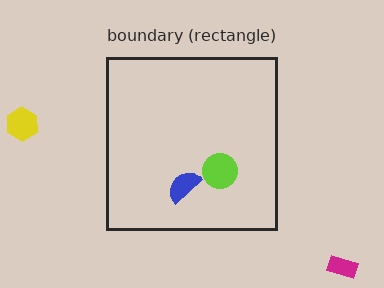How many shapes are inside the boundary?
2 inside, 2 outside.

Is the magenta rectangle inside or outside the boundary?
Outside.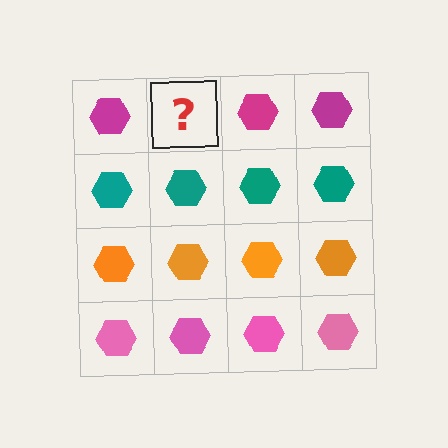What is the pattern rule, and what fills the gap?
The rule is that each row has a consistent color. The gap should be filled with a magenta hexagon.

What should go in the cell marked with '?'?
The missing cell should contain a magenta hexagon.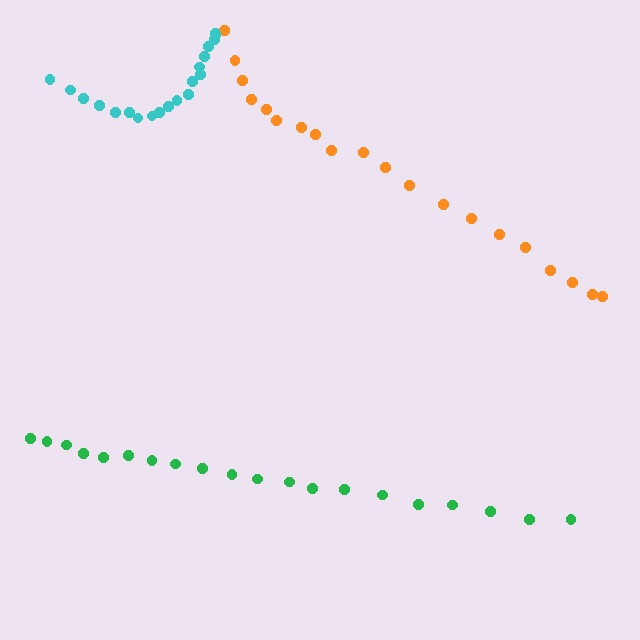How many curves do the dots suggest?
There are 3 distinct paths.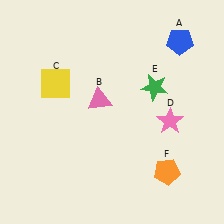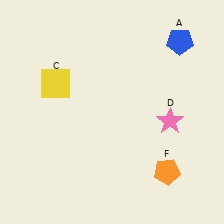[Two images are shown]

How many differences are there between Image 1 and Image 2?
There are 2 differences between the two images.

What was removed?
The pink triangle (B), the green star (E) were removed in Image 2.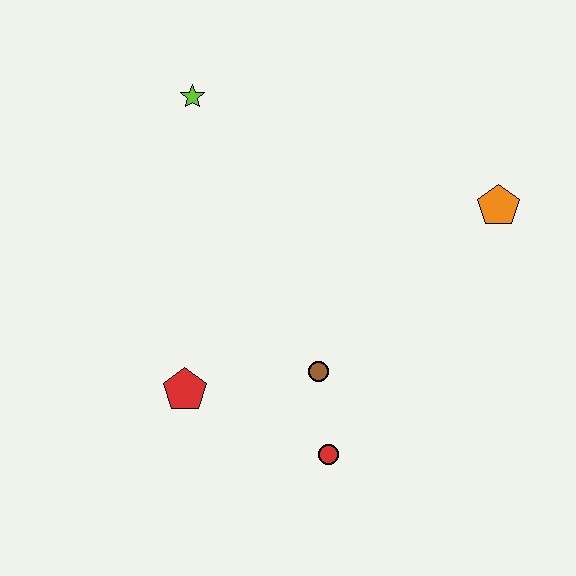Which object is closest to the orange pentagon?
The brown circle is closest to the orange pentagon.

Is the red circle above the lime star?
No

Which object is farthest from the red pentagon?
The orange pentagon is farthest from the red pentagon.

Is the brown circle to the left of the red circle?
Yes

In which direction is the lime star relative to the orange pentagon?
The lime star is to the left of the orange pentagon.